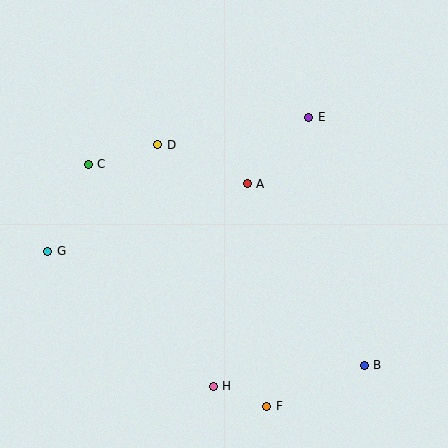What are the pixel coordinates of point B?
Point B is at (364, 365).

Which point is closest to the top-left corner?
Point C is closest to the top-left corner.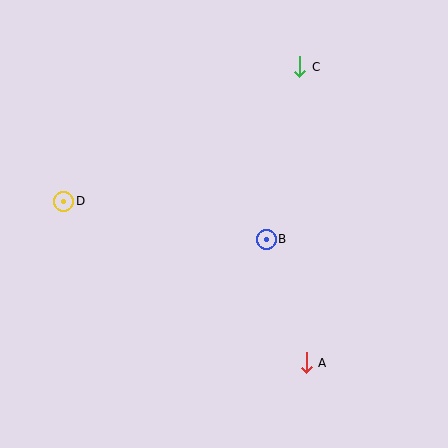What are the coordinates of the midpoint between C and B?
The midpoint between C and B is at (283, 153).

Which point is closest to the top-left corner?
Point D is closest to the top-left corner.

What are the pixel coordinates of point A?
Point A is at (306, 363).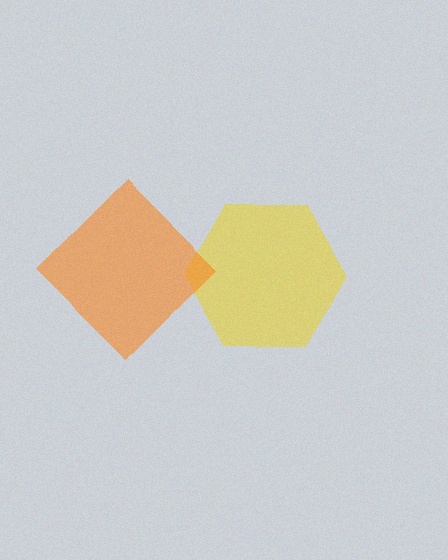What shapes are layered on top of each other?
The layered shapes are: a yellow hexagon, an orange diamond.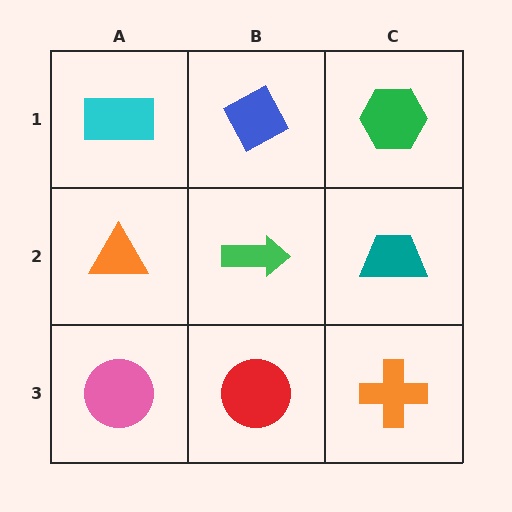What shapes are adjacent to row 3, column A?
An orange triangle (row 2, column A), a red circle (row 3, column B).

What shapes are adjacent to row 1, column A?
An orange triangle (row 2, column A), a blue diamond (row 1, column B).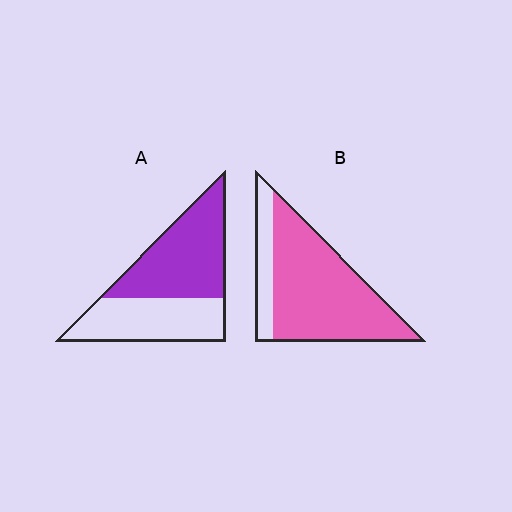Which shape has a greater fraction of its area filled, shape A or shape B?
Shape B.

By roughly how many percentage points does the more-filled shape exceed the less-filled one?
By roughly 25 percentage points (B over A).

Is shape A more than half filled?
Yes.